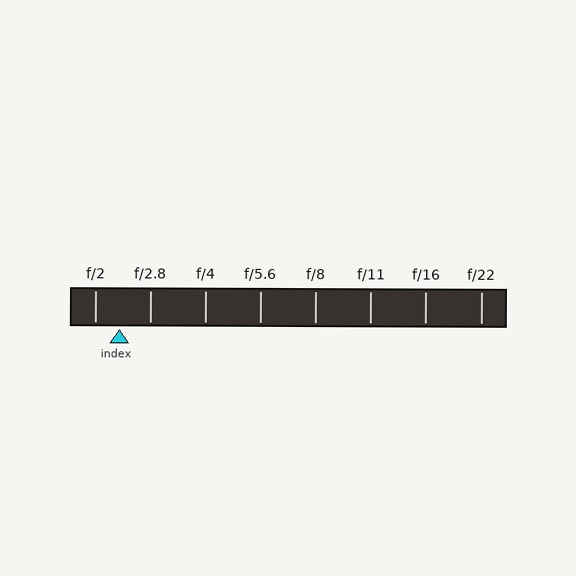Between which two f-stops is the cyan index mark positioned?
The index mark is between f/2 and f/2.8.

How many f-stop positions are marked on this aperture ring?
There are 8 f-stop positions marked.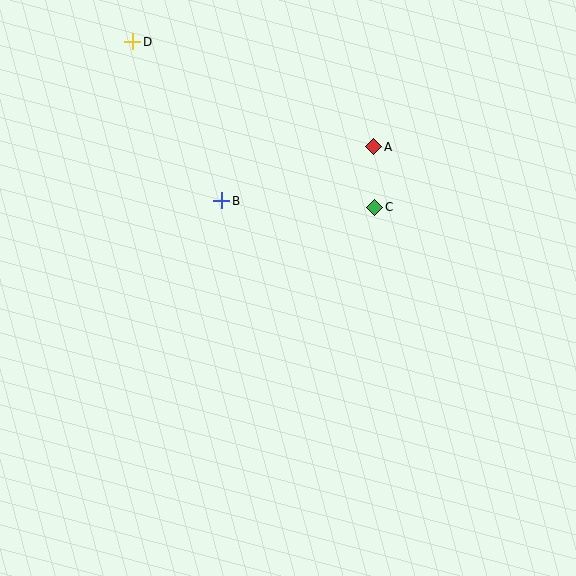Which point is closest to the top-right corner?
Point A is closest to the top-right corner.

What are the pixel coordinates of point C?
Point C is at (375, 207).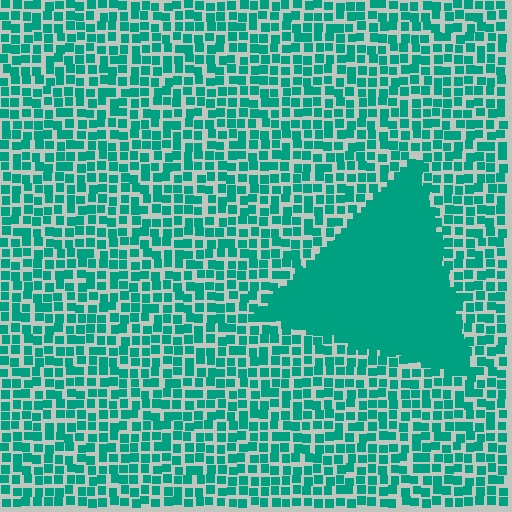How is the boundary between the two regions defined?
The boundary is defined by a change in element density (approximately 2.6x ratio). All elements are the same color, size, and shape.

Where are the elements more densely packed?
The elements are more densely packed inside the triangle boundary.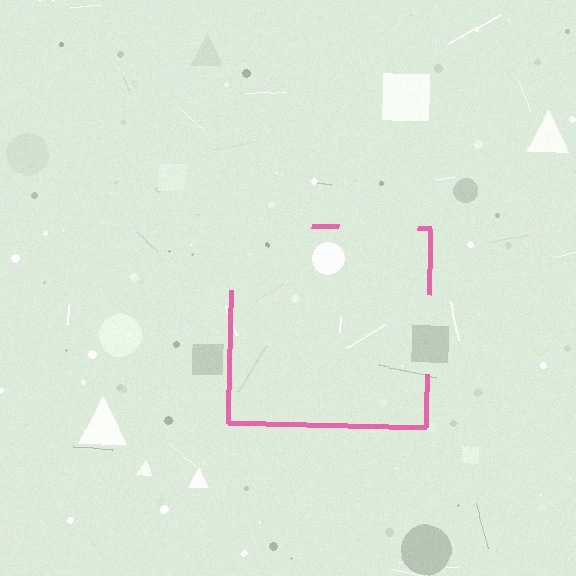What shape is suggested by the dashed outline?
The dashed outline suggests a square.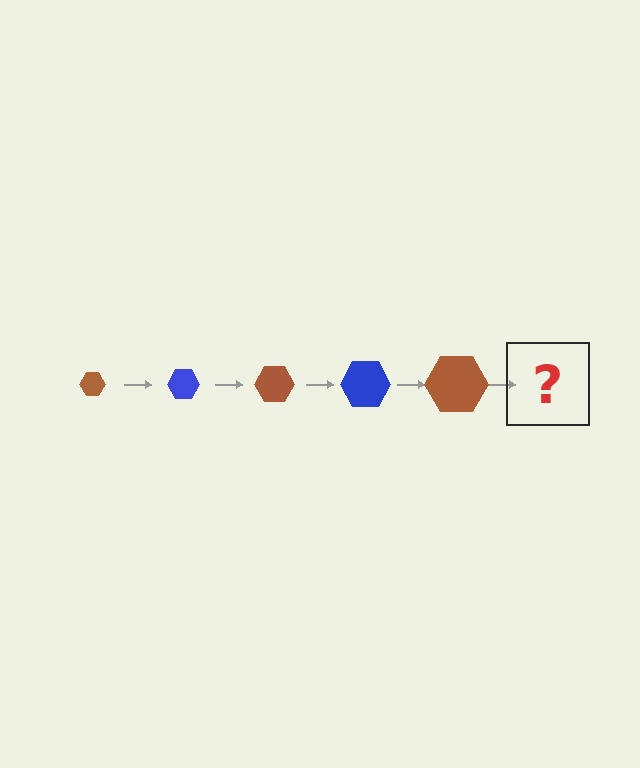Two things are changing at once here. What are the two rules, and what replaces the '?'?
The two rules are that the hexagon grows larger each step and the color cycles through brown and blue. The '?' should be a blue hexagon, larger than the previous one.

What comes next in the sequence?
The next element should be a blue hexagon, larger than the previous one.